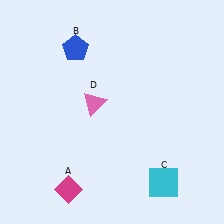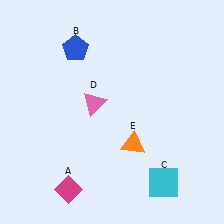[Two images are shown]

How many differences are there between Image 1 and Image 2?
There is 1 difference between the two images.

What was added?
An orange triangle (E) was added in Image 2.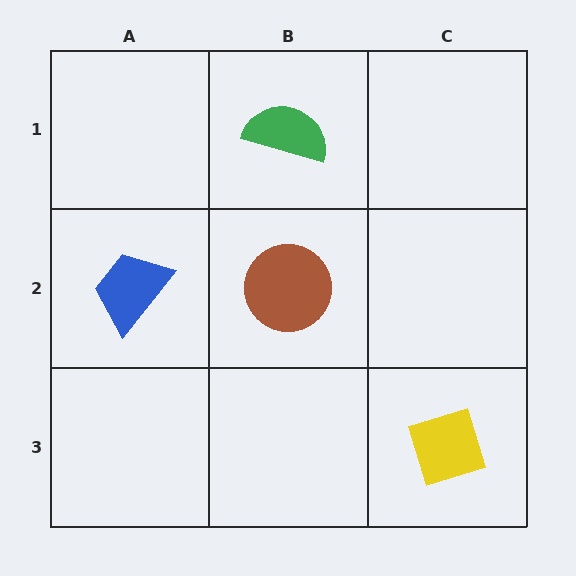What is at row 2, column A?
A blue trapezoid.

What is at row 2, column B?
A brown circle.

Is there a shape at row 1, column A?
No, that cell is empty.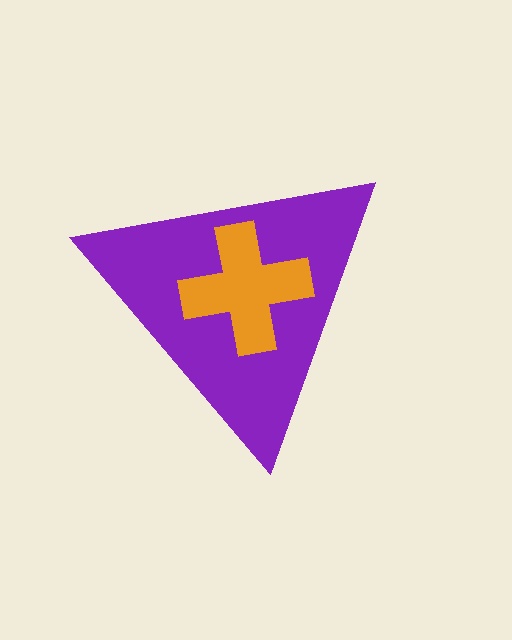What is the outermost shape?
The purple triangle.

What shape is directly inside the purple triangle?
The orange cross.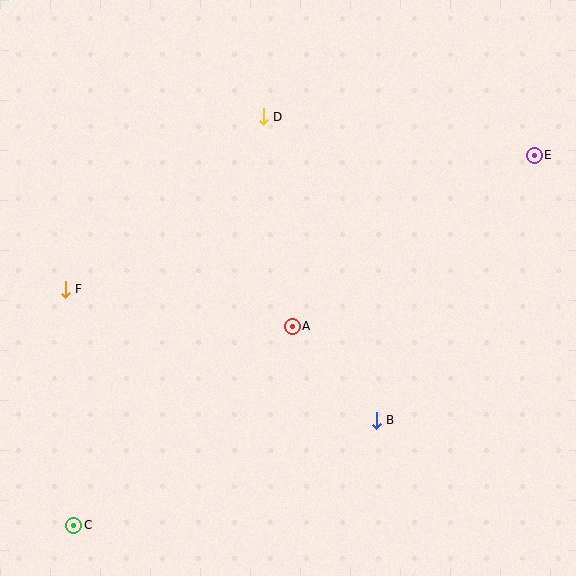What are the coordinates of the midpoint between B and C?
The midpoint between B and C is at (225, 473).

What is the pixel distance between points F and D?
The distance between F and D is 263 pixels.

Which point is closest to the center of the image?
Point A at (292, 326) is closest to the center.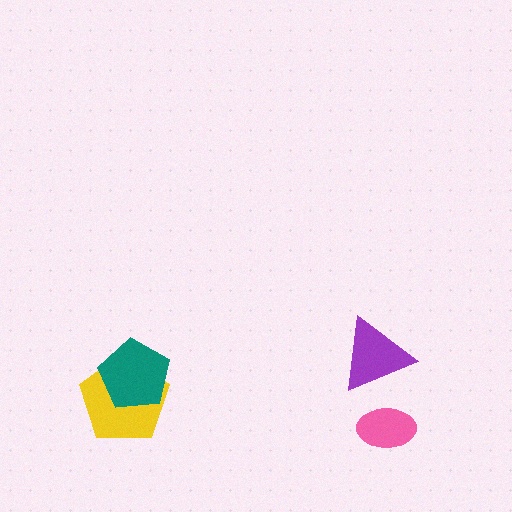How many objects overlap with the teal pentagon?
1 object overlaps with the teal pentagon.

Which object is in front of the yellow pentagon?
The teal pentagon is in front of the yellow pentagon.